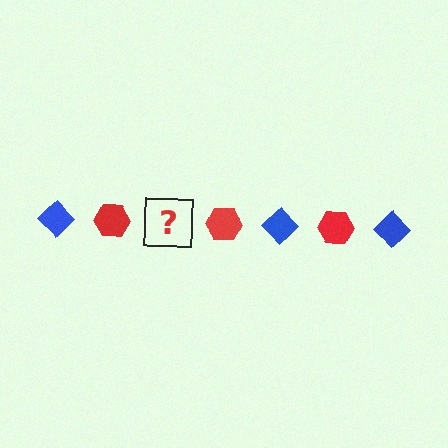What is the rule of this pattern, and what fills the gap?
The rule is that the pattern alternates between blue diamond and red hexagon. The gap should be filled with a blue diamond.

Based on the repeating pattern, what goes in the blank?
The blank should be a blue diamond.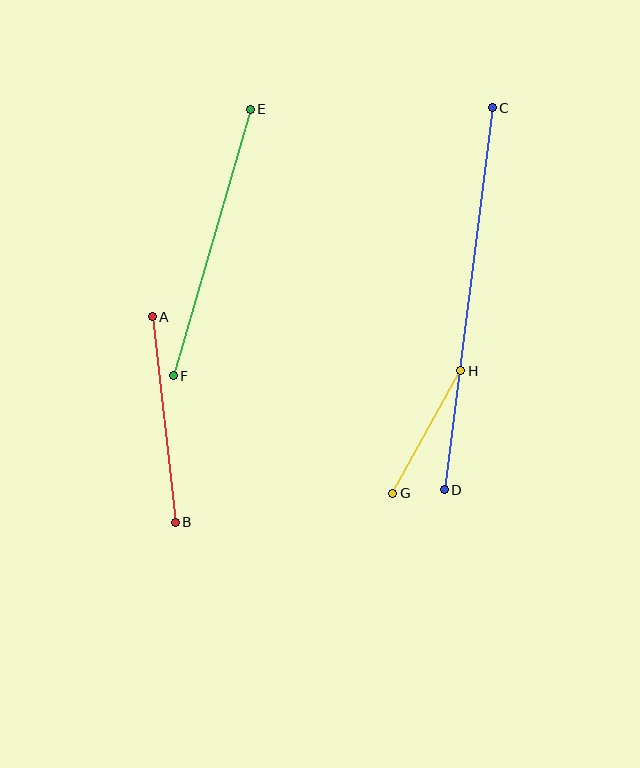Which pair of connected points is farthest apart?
Points C and D are farthest apart.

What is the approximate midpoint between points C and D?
The midpoint is at approximately (468, 299) pixels.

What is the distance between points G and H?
The distance is approximately 140 pixels.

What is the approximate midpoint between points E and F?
The midpoint is at approximately (212, 243) pixels.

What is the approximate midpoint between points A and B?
The midpoint is at approximately (164, 420) pixels.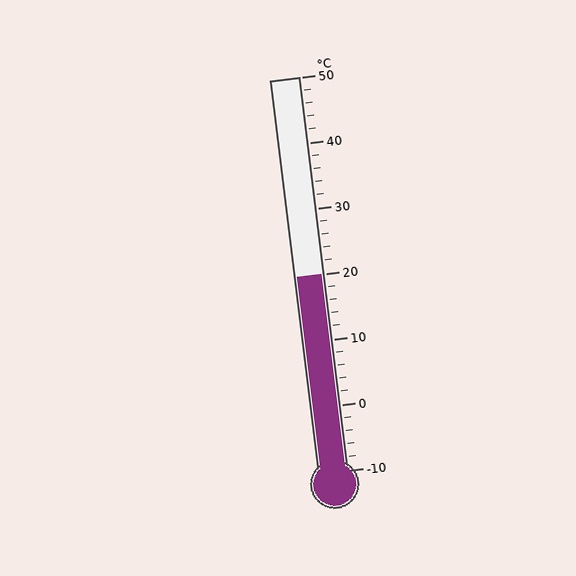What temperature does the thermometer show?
The thermometer shows approximately 20°C.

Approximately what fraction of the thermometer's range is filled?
The thermometer is filled to approximately 50% of its range.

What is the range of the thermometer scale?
The thermometer scale ranges from -10°C to 50°C.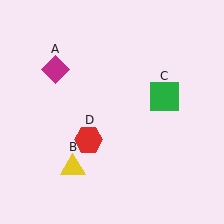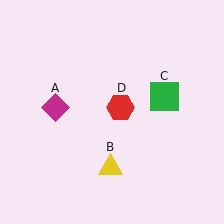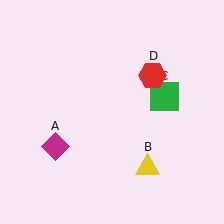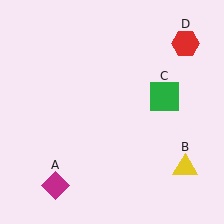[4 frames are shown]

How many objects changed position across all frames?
3 objects changed position: magenta diamond (object A), yellow triangle (object B), red hexagon (object D).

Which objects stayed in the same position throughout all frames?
Green square (object C) remained stationary.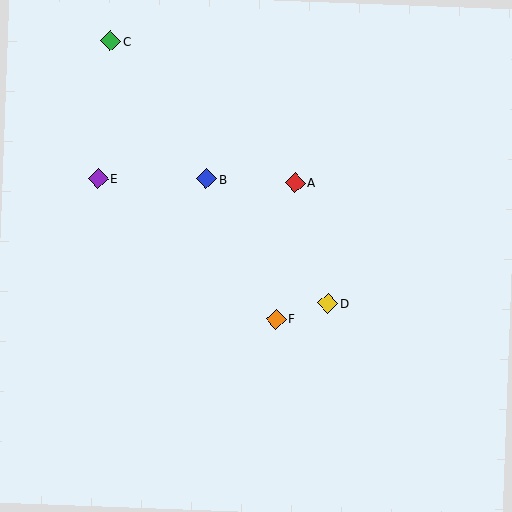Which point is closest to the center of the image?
Point F at (276, 319) is closest to the center.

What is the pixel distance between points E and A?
The distance between E and A is 197 pixels.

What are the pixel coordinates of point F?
Point F is at (276, 319).